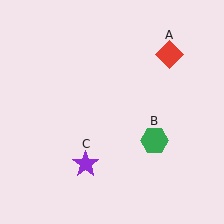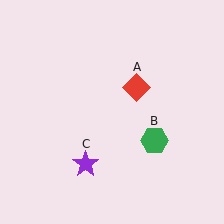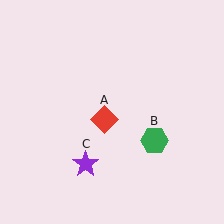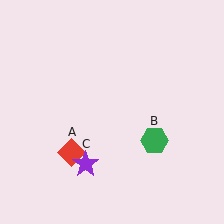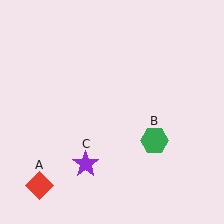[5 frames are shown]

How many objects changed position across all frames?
1 object changed position: red diamond (object A).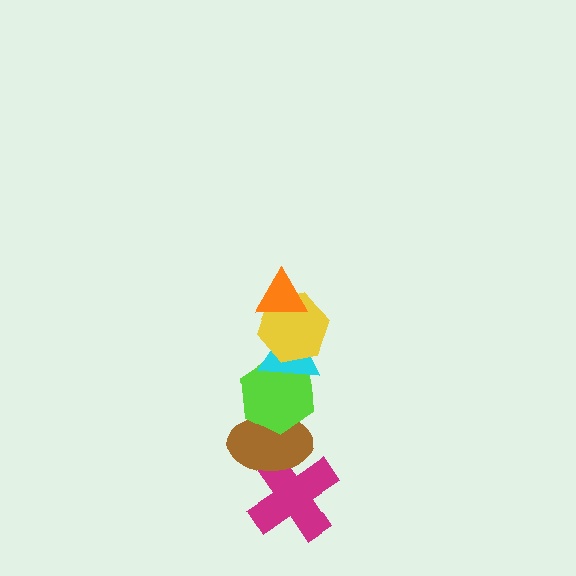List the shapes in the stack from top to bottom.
From top to bottom: the orange triangle, the yellow hexagon, the cyan triangle, the lime hexagon, the brown ellipse, the magenta cross.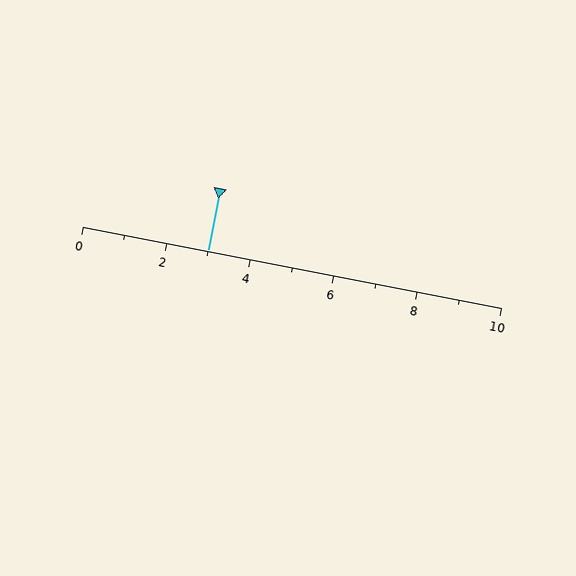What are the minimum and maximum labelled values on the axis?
The axis runs from 0 to 10.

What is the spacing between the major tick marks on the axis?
The major ticks are spaced 2 apart.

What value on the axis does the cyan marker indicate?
The marker indicates approximately 3.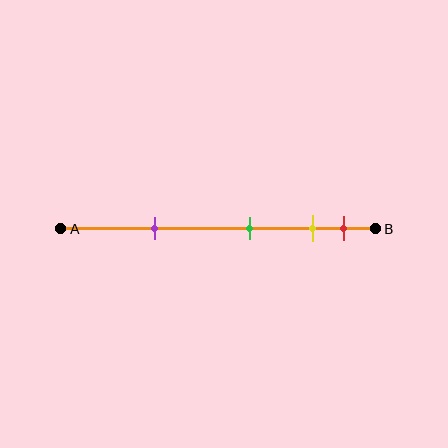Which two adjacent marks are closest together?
The yellow and red marks are the closest adjacent pair.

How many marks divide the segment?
There are 4 marks dividing the segment.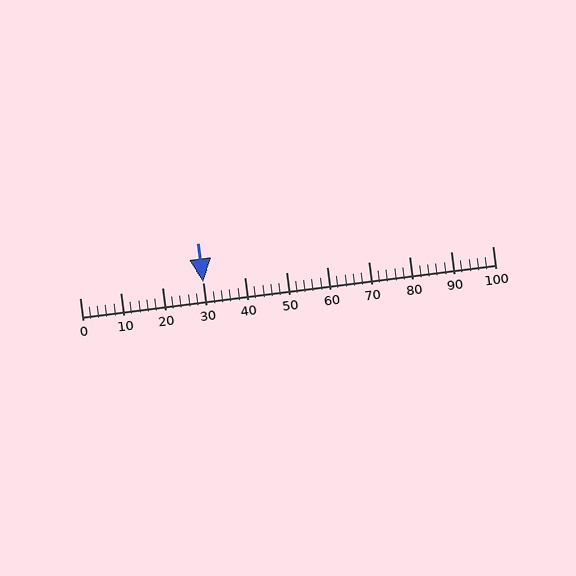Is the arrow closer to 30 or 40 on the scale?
The arrow is closer to 30.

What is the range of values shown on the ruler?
The ruler shows values from 0 to 100.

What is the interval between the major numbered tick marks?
The major tick marks are spaced 10 units apart.